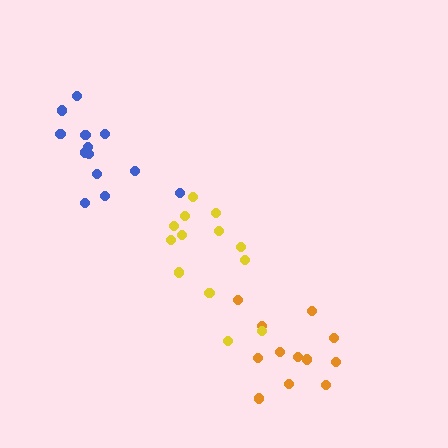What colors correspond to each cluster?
The clusters are colored: orange, blue, yellow.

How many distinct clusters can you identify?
There are 3 distinct clusters.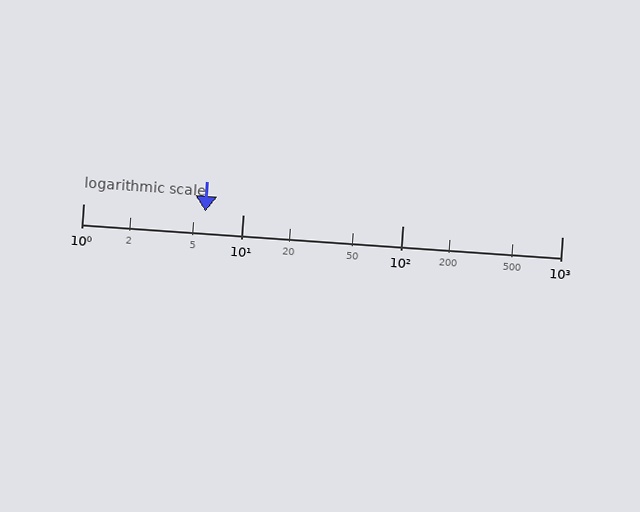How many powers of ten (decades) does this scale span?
The scale spans 3 decades, from 1 to 1000.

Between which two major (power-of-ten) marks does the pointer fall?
The pointer is between 1 and 10.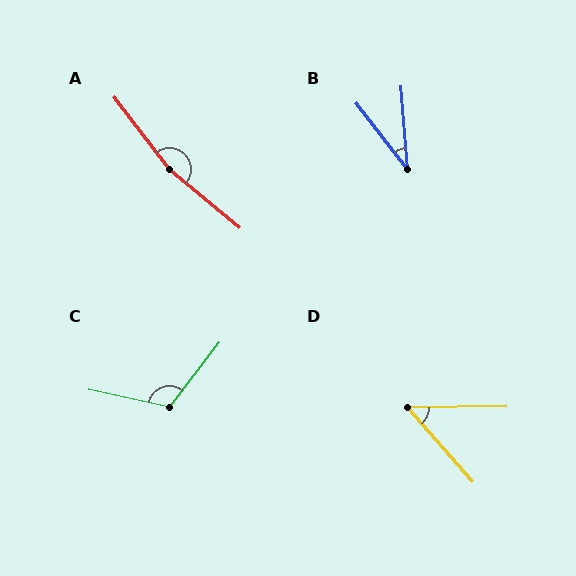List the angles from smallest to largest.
B (33°), D (49°), C (116°), A (167°).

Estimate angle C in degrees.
Approximately 116 degrees.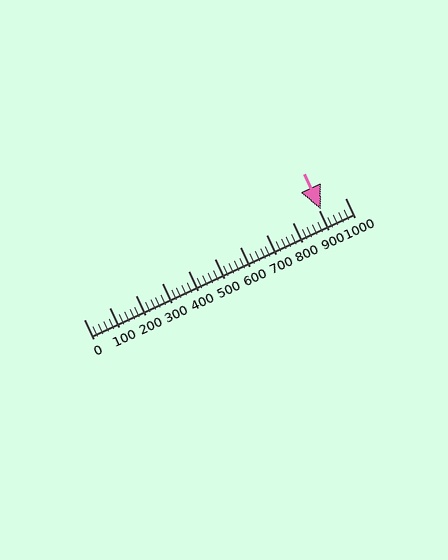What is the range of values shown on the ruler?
The ruler shows values from 0 to 1000.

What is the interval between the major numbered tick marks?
The major tick marks are spaced 100 units apart.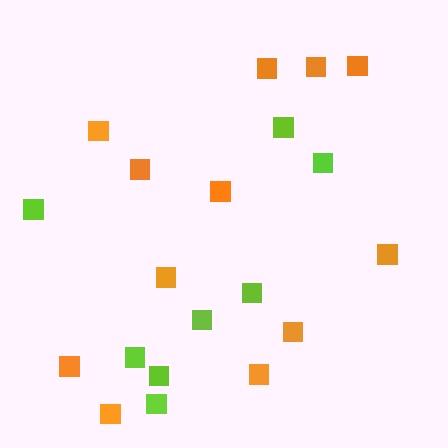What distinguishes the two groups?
There are 2 groups: one group of lime squares (8) and one group of orange squares (12).